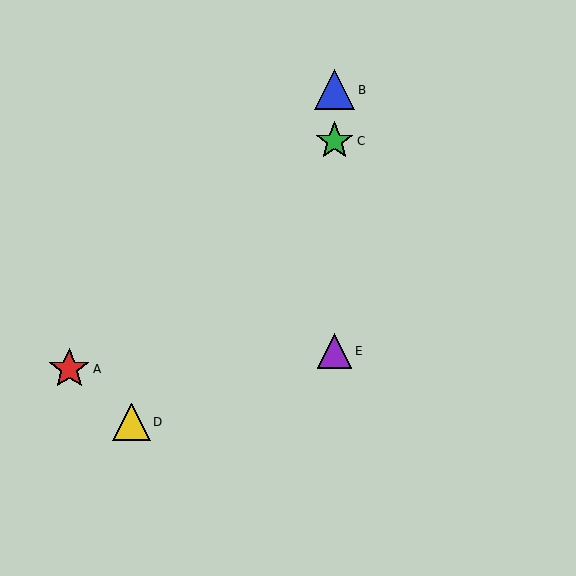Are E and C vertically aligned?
Yes, both are at x≈335.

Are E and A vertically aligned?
No, E is at x≈335 and A is at x≈69.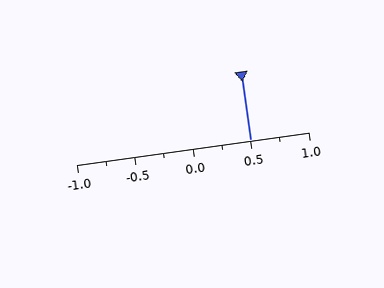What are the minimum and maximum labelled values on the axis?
The axis runs from -1.0 to 1.0.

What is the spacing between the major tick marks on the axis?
The major ticks are spaced 0.5 apart.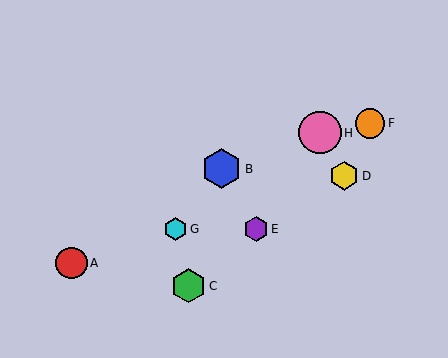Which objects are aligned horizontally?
Objects E, G are aligned horizontally.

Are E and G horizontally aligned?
Yes, both are at y≈229.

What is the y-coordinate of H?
Object H is at y≈133.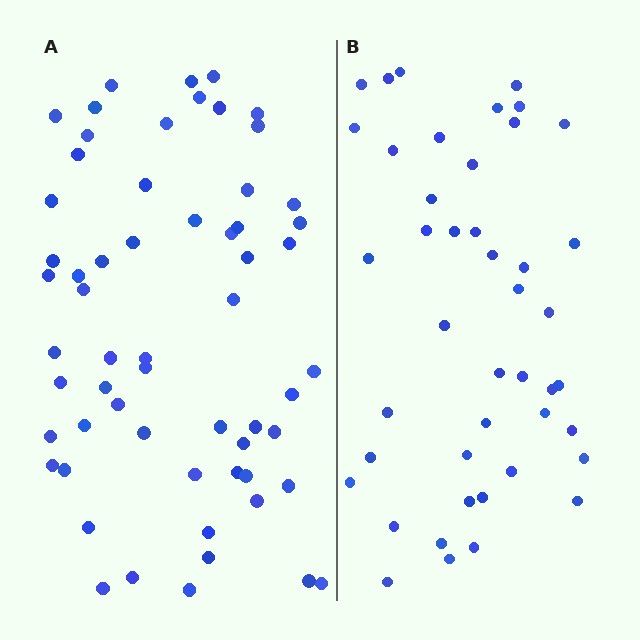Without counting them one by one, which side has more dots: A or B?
Region A (the left region) has more dots.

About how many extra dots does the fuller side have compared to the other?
Region A has approximately 15 more dots than region B.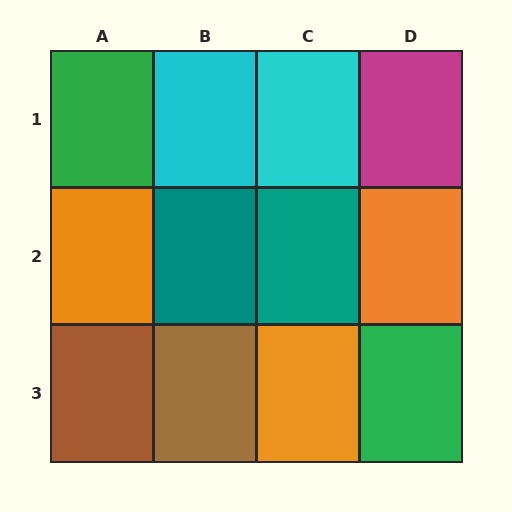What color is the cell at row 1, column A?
Green.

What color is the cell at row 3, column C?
Orange.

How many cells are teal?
2 cells are teal.